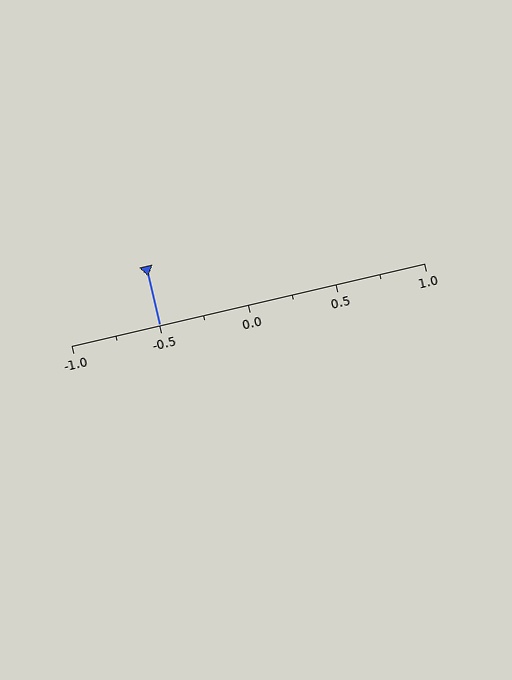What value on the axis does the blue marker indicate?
The marker indicates approximately -0.5.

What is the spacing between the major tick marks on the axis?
The major ticks are spaced 0.5 apart.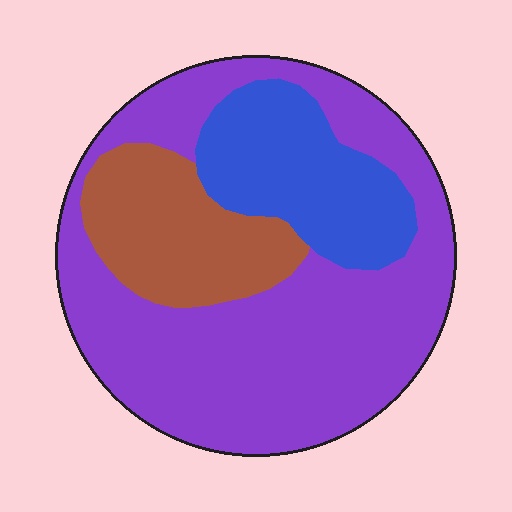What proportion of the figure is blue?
Blue takes up about one fifth (1/5) of the figure.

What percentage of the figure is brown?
Brown covers roughly 20% of the figure.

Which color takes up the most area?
Purple, at roughly 60%.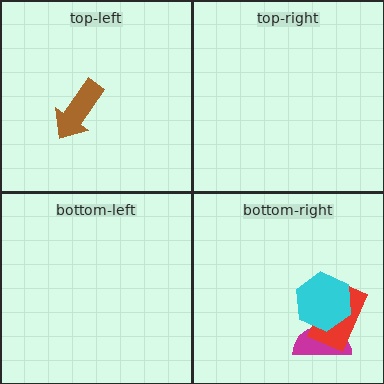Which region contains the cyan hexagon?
The bottom-right region.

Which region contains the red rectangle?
The bottom-right region.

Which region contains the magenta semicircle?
The bottom-right region.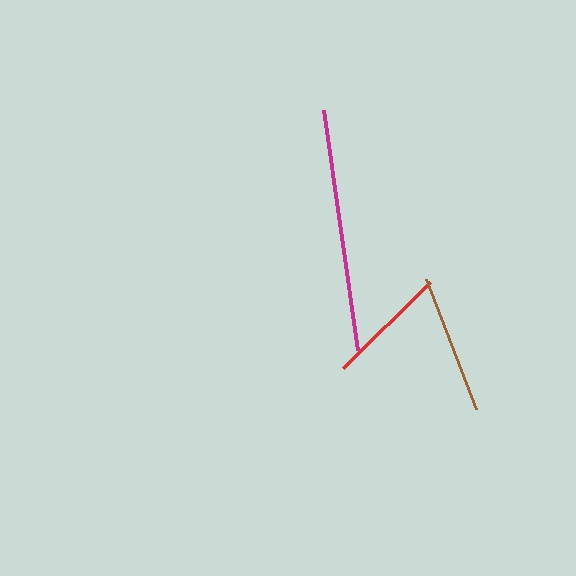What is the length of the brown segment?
The brown segment is approximately 139 pixels long.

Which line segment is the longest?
The magenta line is the longest at approximately 242 pixels.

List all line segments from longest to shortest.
From longest to shortest: magenta, brown, red.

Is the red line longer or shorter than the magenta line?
The magenta line is longer than the red line.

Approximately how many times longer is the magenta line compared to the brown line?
The magenta line is approximately 1.7 times the length of the brown line.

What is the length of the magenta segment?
The magenta segment is approximately 242 pixels long.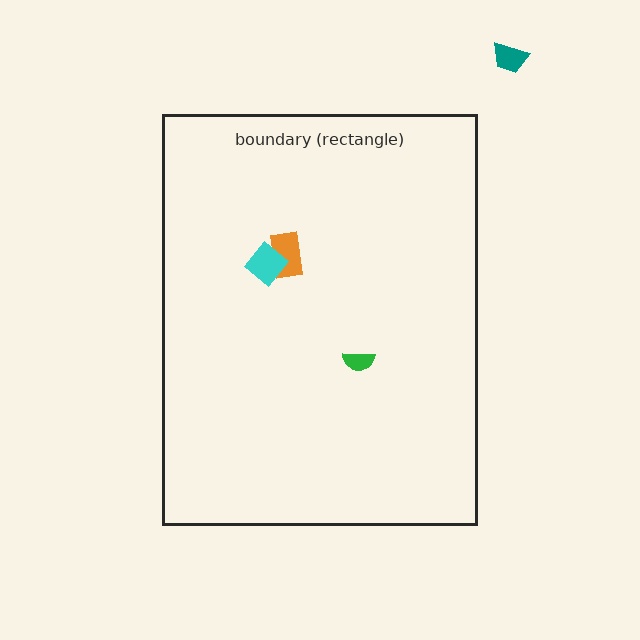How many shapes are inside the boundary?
3 inside, 1 outside.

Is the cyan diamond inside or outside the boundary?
Inside.